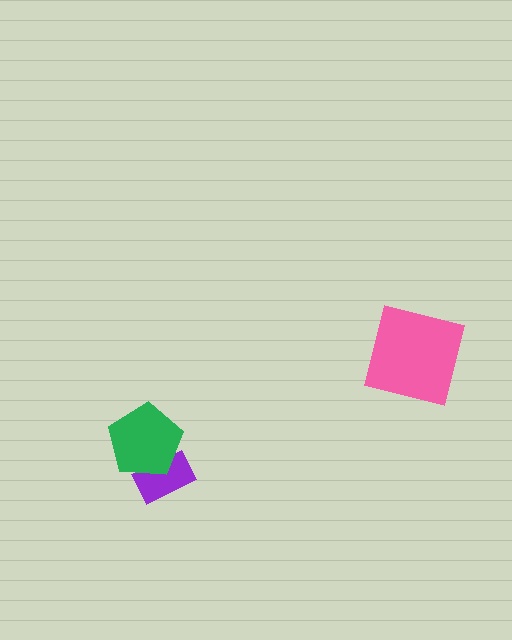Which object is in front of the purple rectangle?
The green pentagon is in front of the purple rectangle.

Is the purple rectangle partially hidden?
Yes, it is partially covered by another shape.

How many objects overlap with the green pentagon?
1 object overlaps with the green pentagon.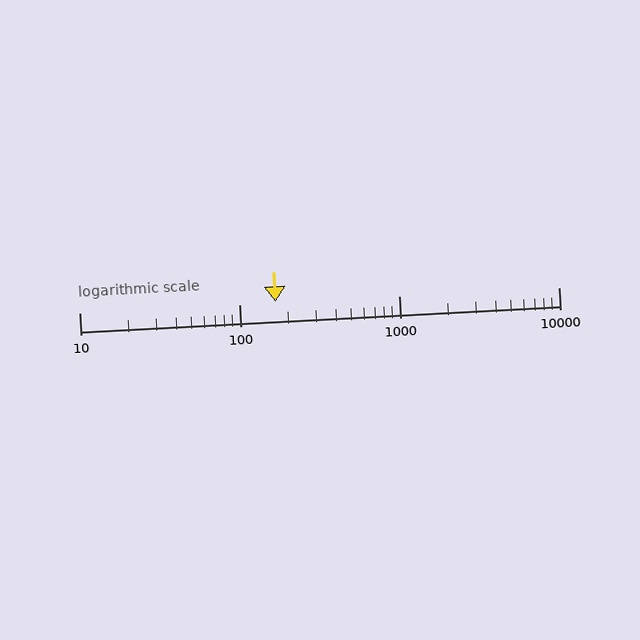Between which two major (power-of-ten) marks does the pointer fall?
The pointer is between 100 and 1000.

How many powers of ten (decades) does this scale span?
The scale spans 3 decades, from 10 to 10000.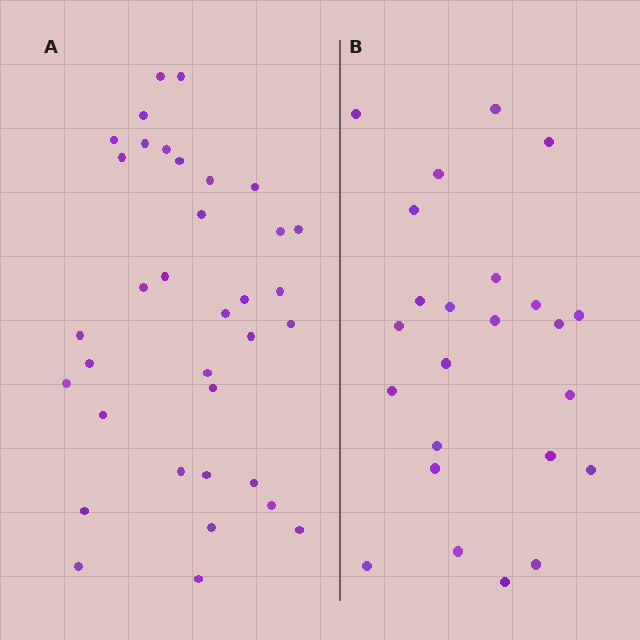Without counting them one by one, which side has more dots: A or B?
Region A (the left region) has more dots.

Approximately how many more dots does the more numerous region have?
Region A has roughly 12 or so more dots than region B.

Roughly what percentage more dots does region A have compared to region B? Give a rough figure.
About 45% more.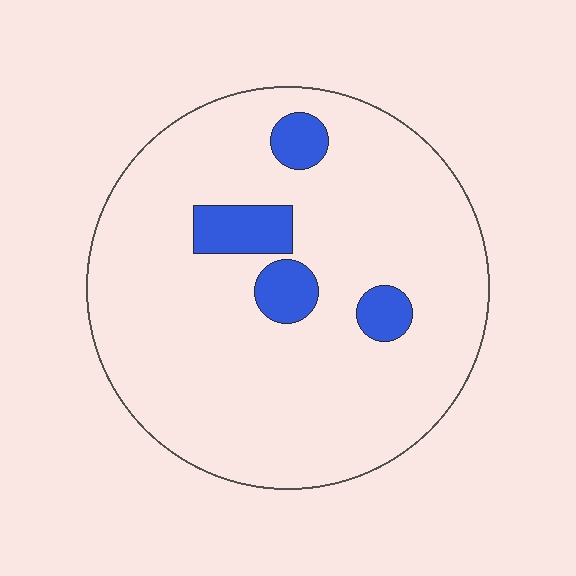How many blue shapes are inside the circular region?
4.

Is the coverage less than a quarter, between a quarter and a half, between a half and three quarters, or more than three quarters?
Less than a quarter.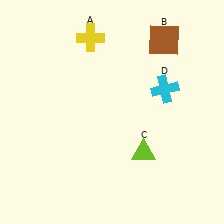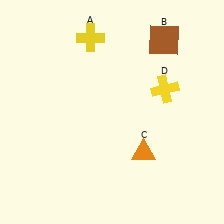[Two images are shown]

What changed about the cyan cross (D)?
In Image 1, D is cyan. In Image 2, it changed to yellow.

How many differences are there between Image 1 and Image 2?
There are 2 differences between the two images.